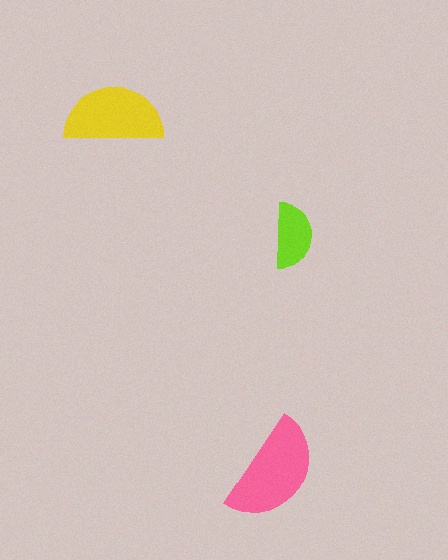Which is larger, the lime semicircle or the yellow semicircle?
The yellow one.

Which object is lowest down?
The pink semicircle is bottommost.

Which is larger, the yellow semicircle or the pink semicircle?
The pink one.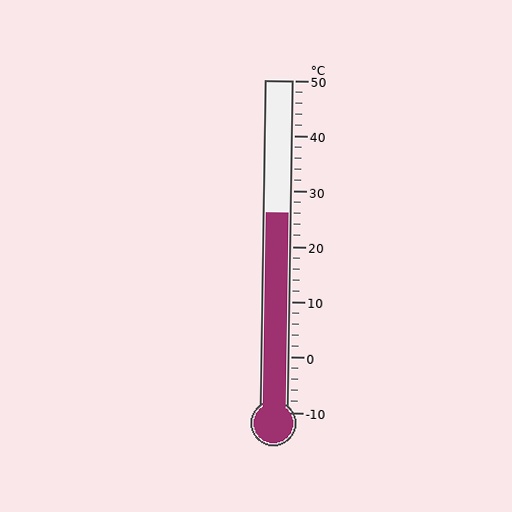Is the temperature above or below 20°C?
The temperature is above 20°C.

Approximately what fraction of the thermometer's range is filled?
The thermometer is filled to approximately 60% of its range.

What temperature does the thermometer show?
The thermometer shows approximately 26°C.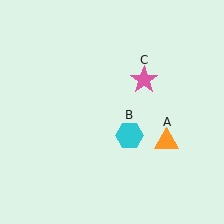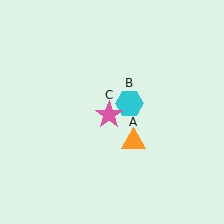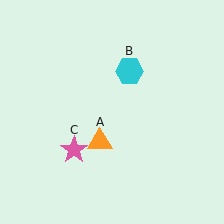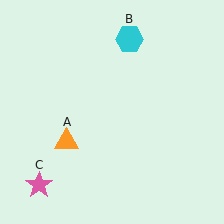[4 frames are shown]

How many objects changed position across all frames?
3 objects changed position: orange triangle (object A), cyan hexagon (object B), pink star (object C).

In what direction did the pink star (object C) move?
The pink star (object C) moved down and to the left.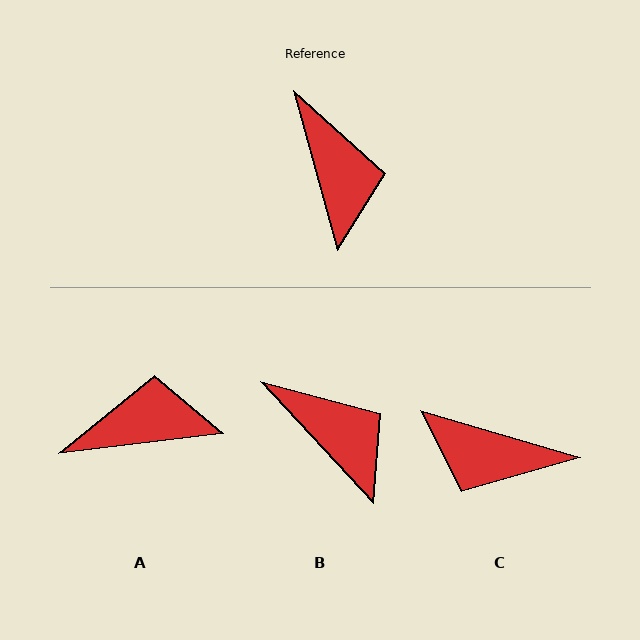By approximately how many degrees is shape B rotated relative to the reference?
Approximately 27 degrees counter-clockwise.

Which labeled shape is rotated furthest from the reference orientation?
C, about 122 degrees away.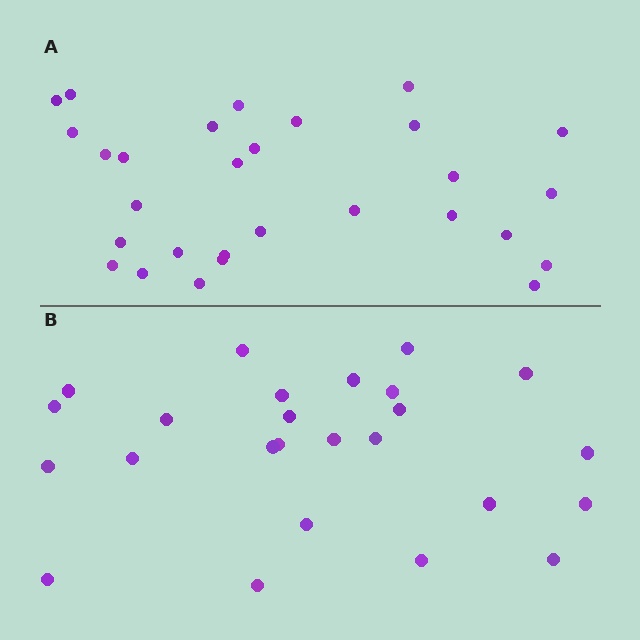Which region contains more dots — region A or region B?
Region A (the top region) has more dots.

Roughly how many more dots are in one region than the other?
Region A has about 4 more dots than region B.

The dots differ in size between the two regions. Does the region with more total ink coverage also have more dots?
No. Region B has more total ink coverage because its dots are larger, but region A actually contains more individual dots. Total area can be misleading — the number of items is what matters here.